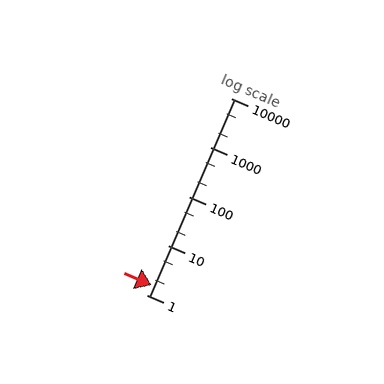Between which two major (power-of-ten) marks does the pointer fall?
The pointer is between 1 and 10.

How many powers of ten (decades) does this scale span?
The scale spans 4 decades, from 1 to 10000.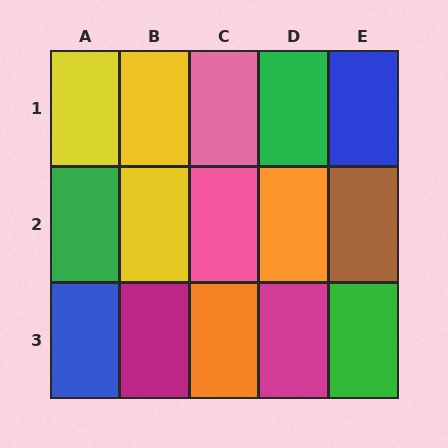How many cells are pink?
2 cells are pink.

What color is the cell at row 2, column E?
Brown.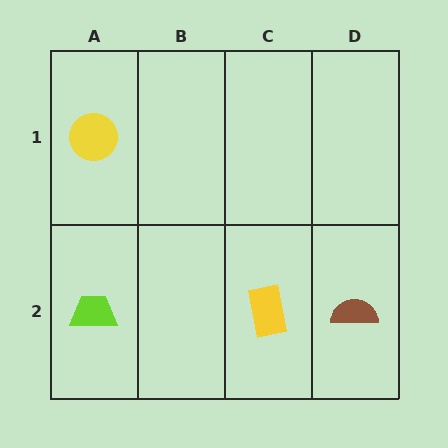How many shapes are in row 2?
3 shapes.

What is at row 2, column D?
A brown semicircle.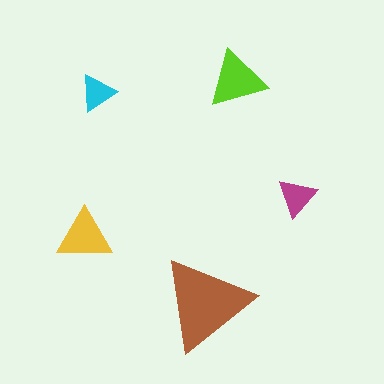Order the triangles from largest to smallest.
the brown one, the lime one, the yellow one, the magenta one, the cyan one.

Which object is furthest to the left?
The yellow triangle is leftmost.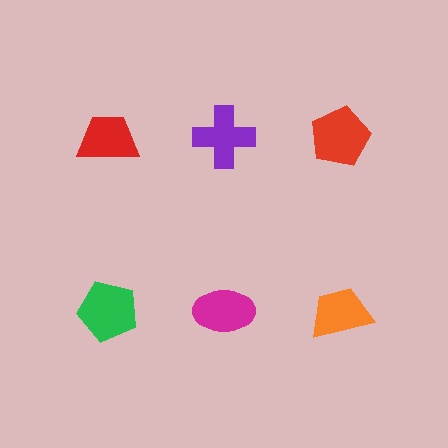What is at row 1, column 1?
A red trapezoid.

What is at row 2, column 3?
An orange trapezoid.